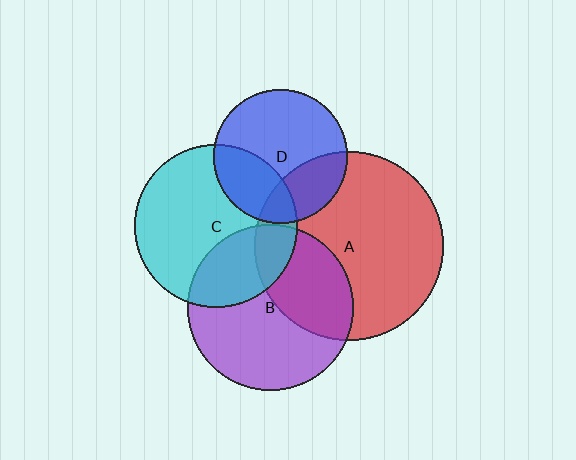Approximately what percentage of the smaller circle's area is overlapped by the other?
Approximately 30%.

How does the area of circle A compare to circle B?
Approximately 1.3 times.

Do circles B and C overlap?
Yes.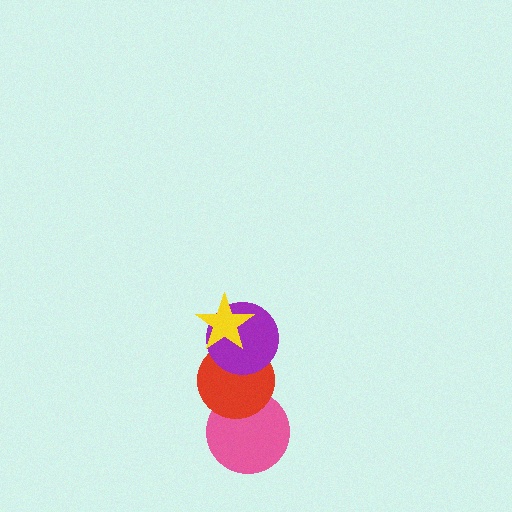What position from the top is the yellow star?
The yellow star is 1st from the top.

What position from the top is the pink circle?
The pink circle is 4th from the top.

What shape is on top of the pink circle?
The red circle is on top of the pink circle.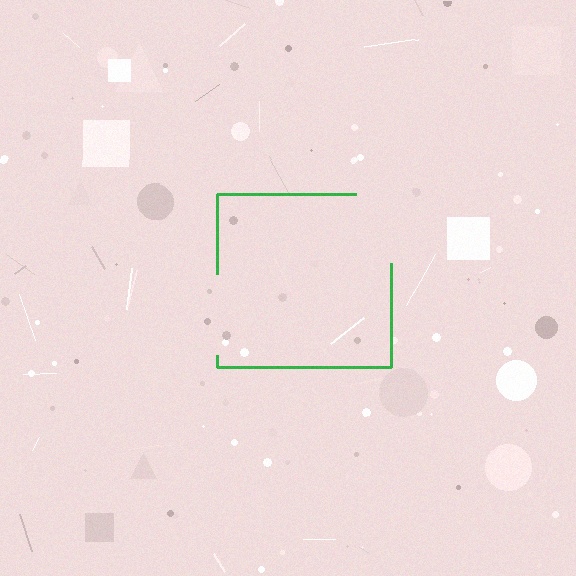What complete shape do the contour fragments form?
The contour fragments form a square.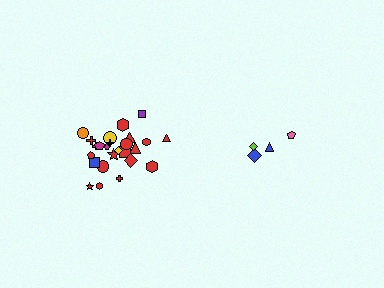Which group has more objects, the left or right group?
The left group.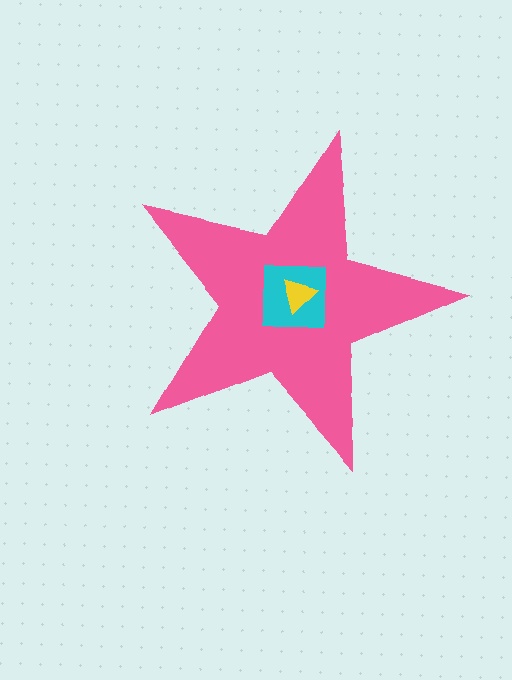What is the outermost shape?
The pink star.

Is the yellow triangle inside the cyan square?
Yes.